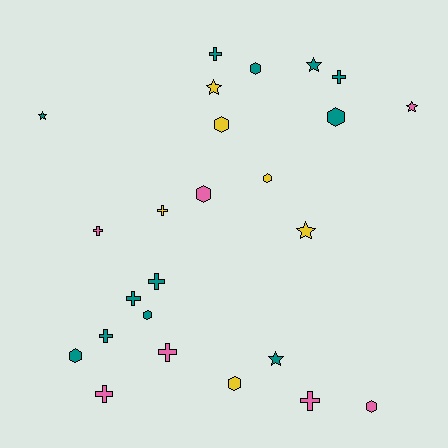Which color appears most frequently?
Teal, with 12 objects.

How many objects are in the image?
There are 25 objects.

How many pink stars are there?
There is 1 pink star.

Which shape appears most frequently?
Cross, with 10 objects.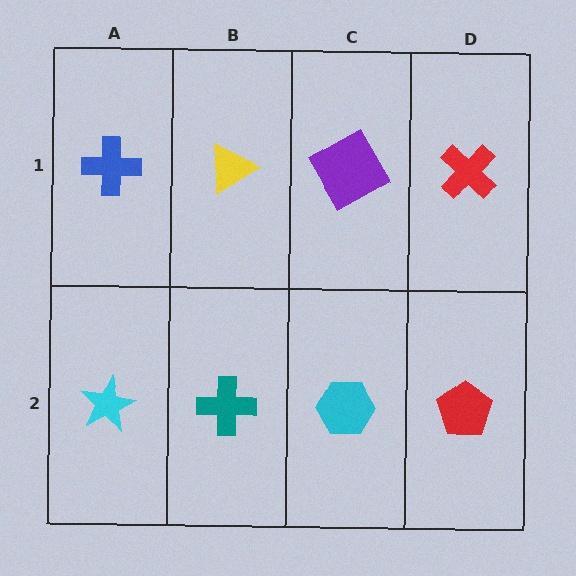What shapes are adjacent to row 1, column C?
A cyan hexagon (row 2, column C), a yellow triangle (row 1, column B), a red cross (row 1, column D).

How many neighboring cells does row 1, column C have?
3.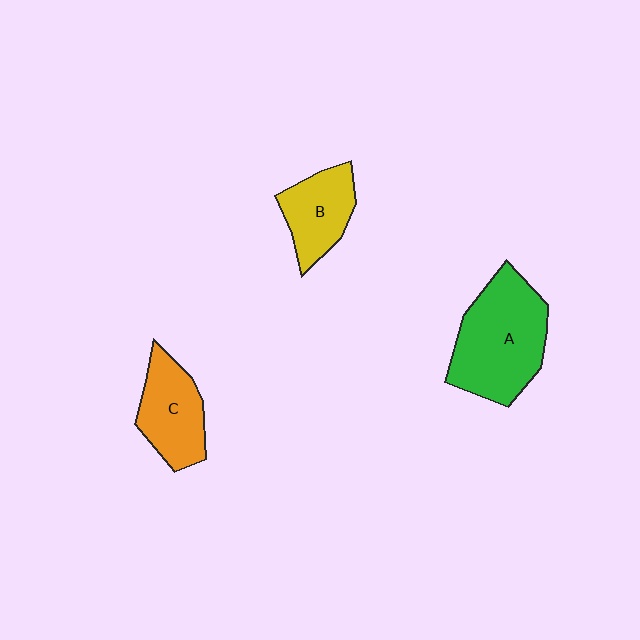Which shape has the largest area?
Shape A (green).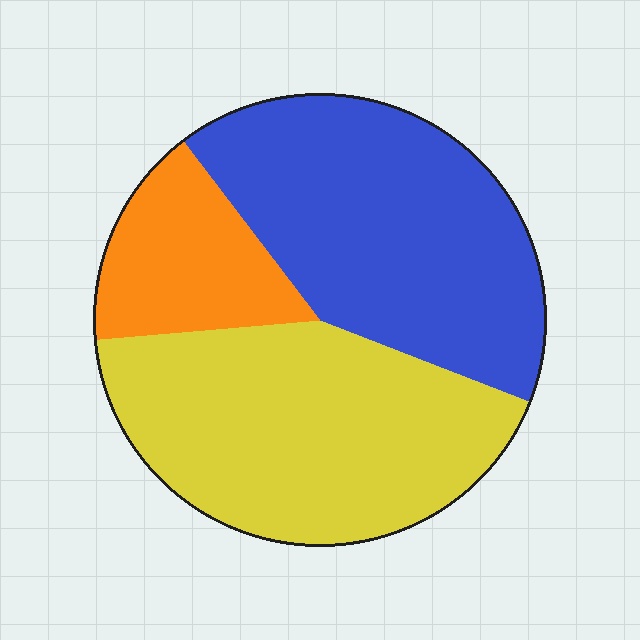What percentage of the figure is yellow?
Yellow takes up between a quarter and a half of the figure.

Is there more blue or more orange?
Blue.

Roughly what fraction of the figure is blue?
Blue takes up about two fifths (2/5) of the figure.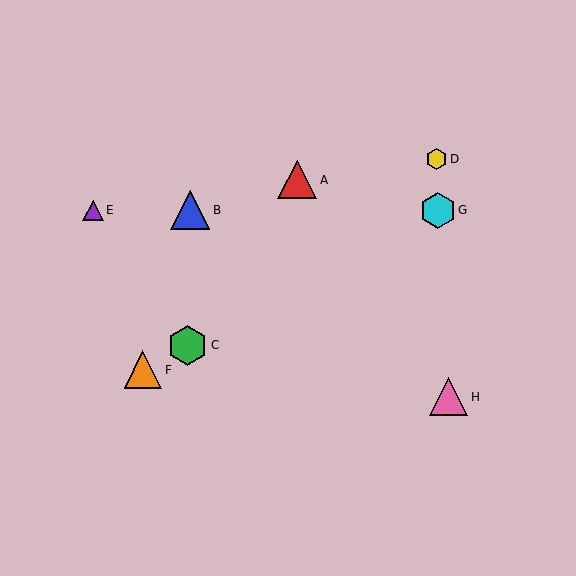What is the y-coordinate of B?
Object B is at y≈210.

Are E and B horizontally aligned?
Yes, both are at y≈210.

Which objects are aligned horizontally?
Objects B, E, G are aligned horizontally.